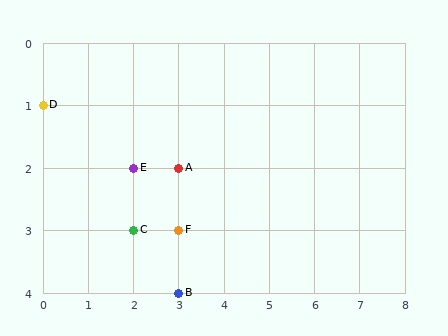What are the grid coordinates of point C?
Point C is at grid coordinates (2, 3).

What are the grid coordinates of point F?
Point F is at grid coordinates (3, 3).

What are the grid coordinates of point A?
Point A is at grid coordinates (3, 2).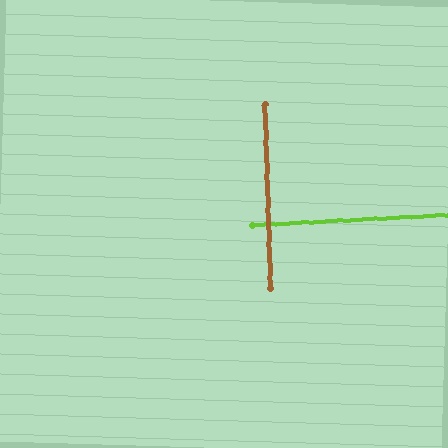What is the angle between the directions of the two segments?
Approximately 89 degrees.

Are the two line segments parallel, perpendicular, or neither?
Perpendicular — they meet at approximately 89°.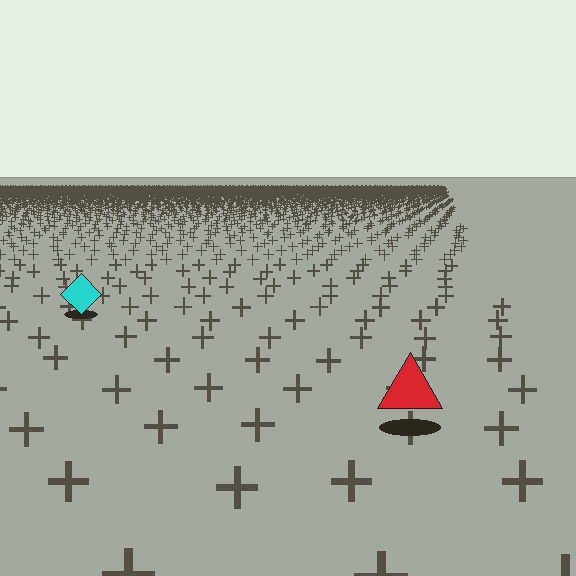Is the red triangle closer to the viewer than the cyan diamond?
Yes. The red triangle is closer — you can tell from the texture gradient: the ground texture is coarser near it.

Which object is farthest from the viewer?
The cyan diamond is farthest from the viewer. It appears smaller and the ground texture around it is denser.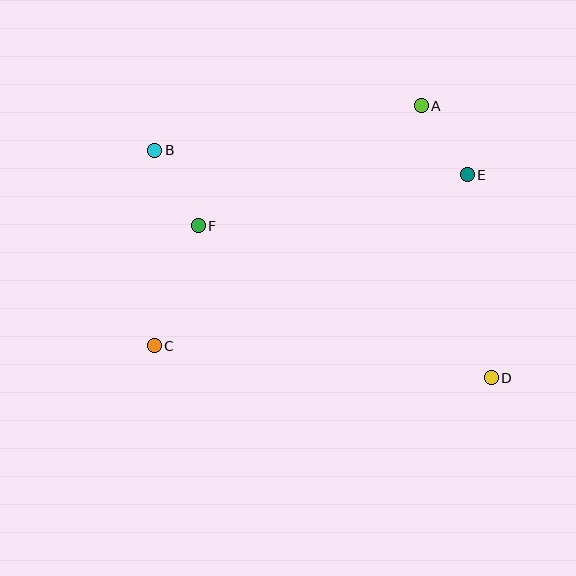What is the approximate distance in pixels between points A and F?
The distance between A and F is approximately 253 pixels.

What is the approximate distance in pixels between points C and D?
The distance between C and D is approximately 338 pixels.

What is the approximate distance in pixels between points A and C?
The distance between A and C is approximately 359 pixels.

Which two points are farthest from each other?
Points B and D are farthest from each other.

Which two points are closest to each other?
Points A and E are closest to each other.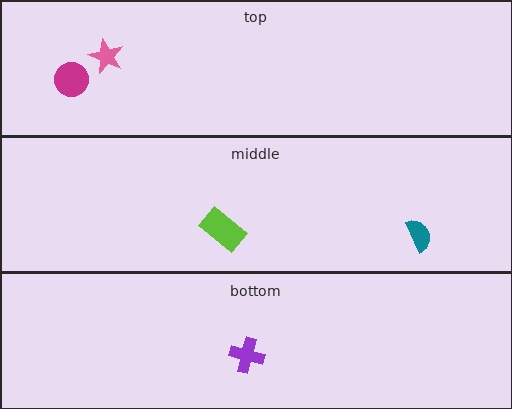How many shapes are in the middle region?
2.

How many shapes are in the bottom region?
1.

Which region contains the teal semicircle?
The middle region.